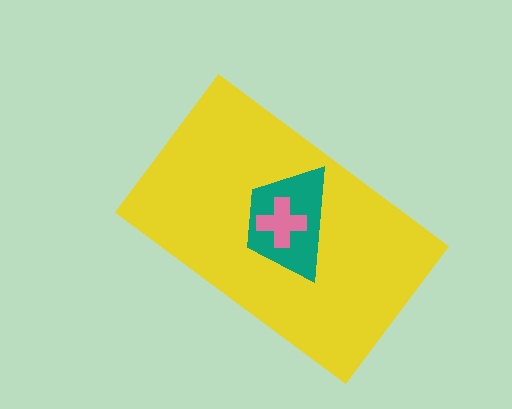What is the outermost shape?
The yellow rectangle.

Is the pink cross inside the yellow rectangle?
Yes.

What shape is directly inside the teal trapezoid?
The pink cross.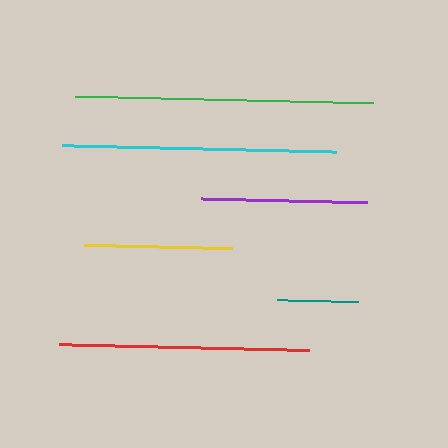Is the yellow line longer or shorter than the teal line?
The yellow line is longer than the teal line.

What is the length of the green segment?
The green segment is approximately 297 pixels long.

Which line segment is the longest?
The green line is the longest at approximately 297 pixels.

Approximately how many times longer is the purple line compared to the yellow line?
The purple line is approximately 1.1 times the length of the yellow line.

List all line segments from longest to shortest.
From longest to shortest: green, cyan, red, purple, yellow, teal.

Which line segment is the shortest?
The teal line is the shortest at approximately 81 pixels.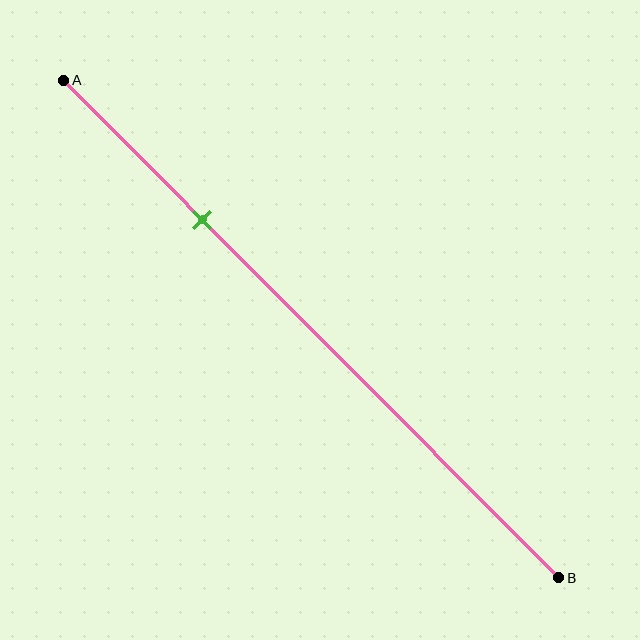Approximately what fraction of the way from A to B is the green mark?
The green mark is approximately 30% of the way from A to B.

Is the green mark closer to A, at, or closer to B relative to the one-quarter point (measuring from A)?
The green mark is closer to point B than the one-quarter point of segment AB.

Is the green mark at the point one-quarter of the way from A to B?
No, the mark is at about 30% from A, not at the 25% one-quarter point.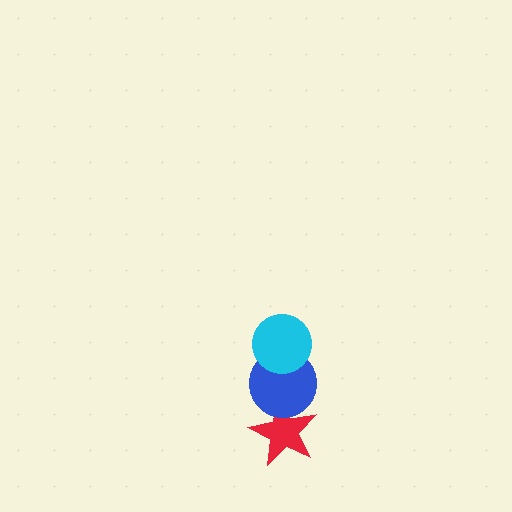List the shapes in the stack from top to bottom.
From top to bottom: the cyan circle, the blue circle, the red star.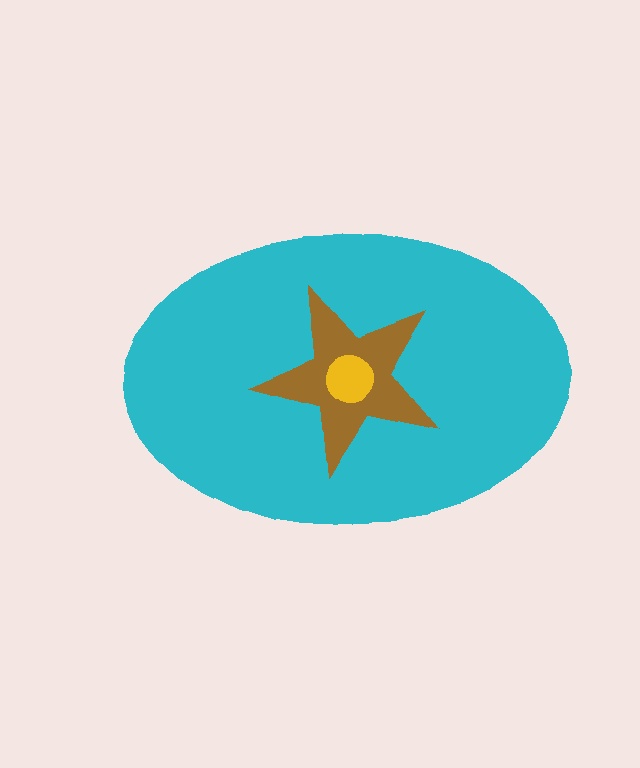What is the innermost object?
The yellow circle.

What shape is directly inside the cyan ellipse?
The brown star.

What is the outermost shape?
The cyan ellipse.